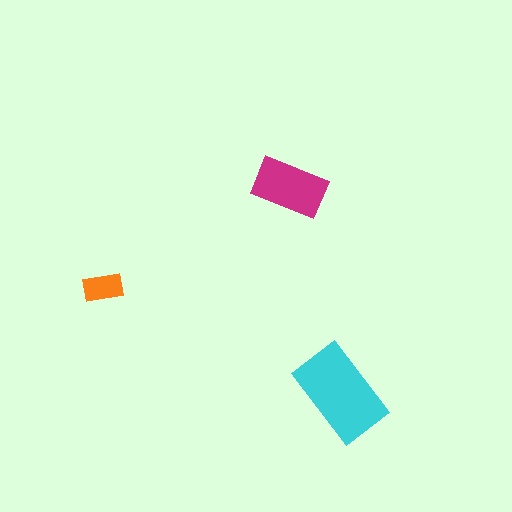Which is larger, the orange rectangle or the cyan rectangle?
The cyan one.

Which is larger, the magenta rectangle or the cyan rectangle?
The cyan one.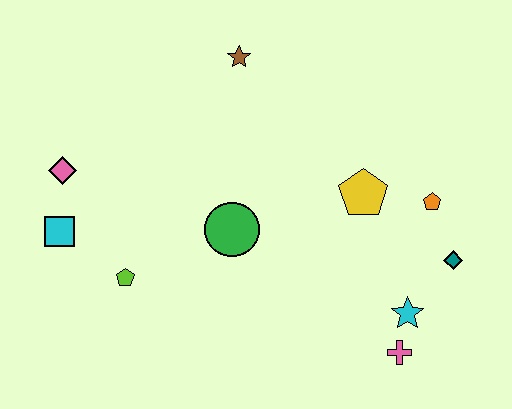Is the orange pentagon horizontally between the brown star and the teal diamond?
Yes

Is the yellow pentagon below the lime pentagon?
No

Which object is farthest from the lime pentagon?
The teal diamond is farthest from the lime pentagon.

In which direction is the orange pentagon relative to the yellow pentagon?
The orange pentagon is to the right of the yellow pentagon.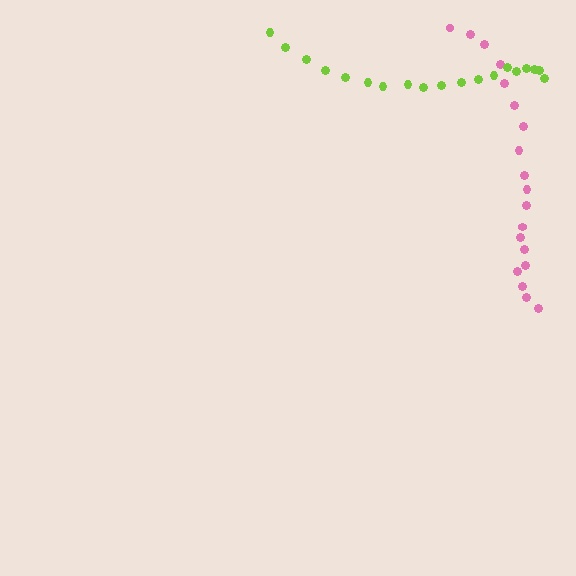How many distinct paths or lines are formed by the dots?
There are 2 distinct paths.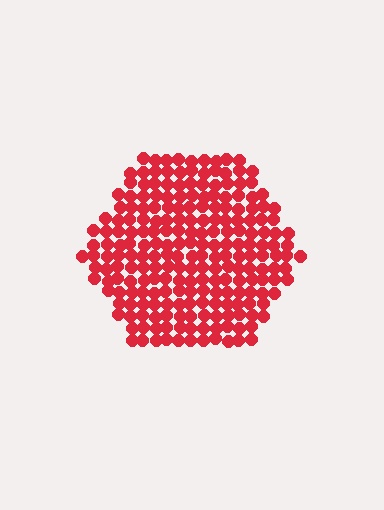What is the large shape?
The large shape is a hexagon.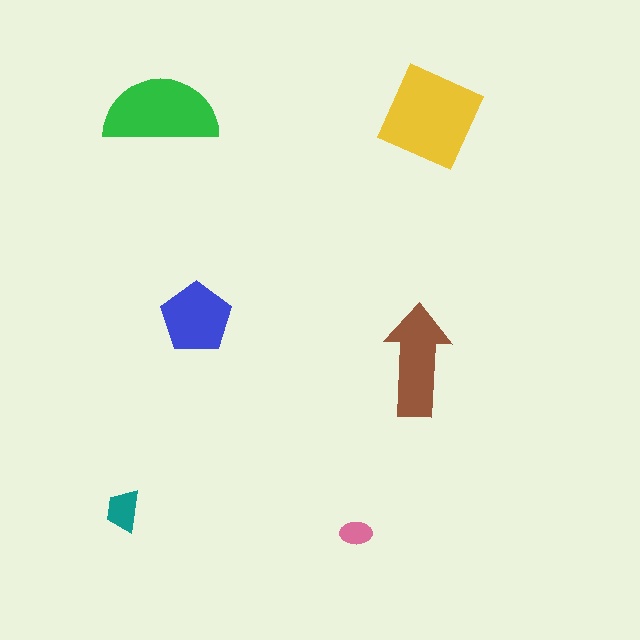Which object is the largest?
The yellow diamond.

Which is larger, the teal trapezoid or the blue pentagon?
The blue pentagon.